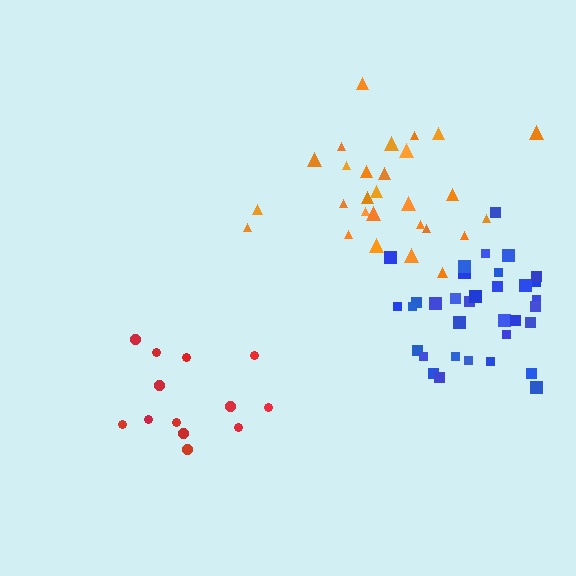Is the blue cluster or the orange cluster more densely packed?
Blue.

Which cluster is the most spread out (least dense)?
Red.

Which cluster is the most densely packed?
Blue.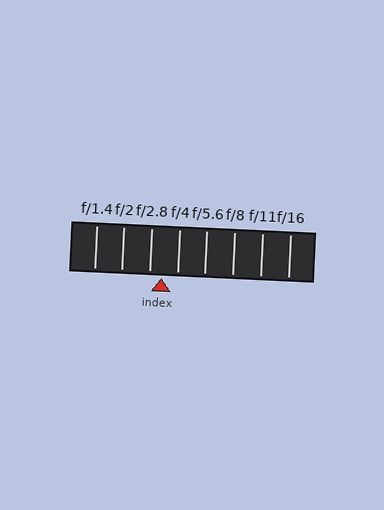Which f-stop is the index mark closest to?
The index mark is closest to f/2.8.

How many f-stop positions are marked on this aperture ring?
There are 8 f-stop positions marked.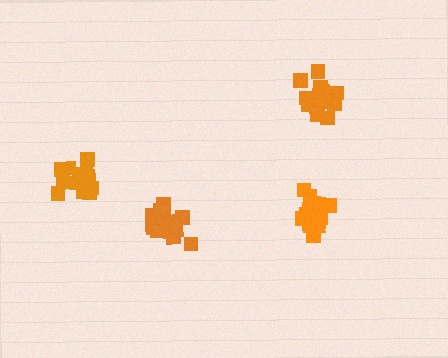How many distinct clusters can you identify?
There are 4 distinct clusters.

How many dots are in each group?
Group 1: 18 dots, Group 2: 16 dots, Group 3: 18 dots, Group 4: 16 dots (68 total).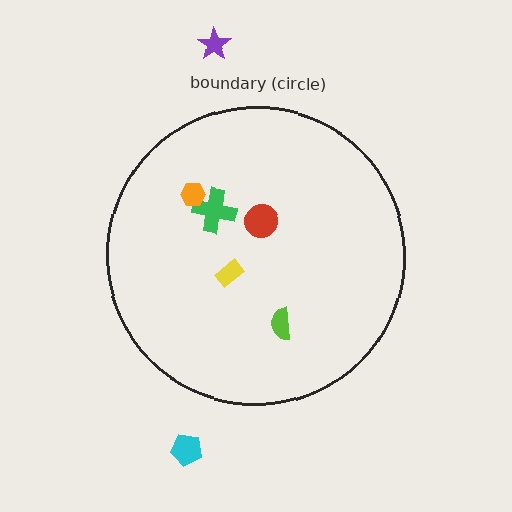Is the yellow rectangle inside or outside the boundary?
Inside.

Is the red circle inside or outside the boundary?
Inside.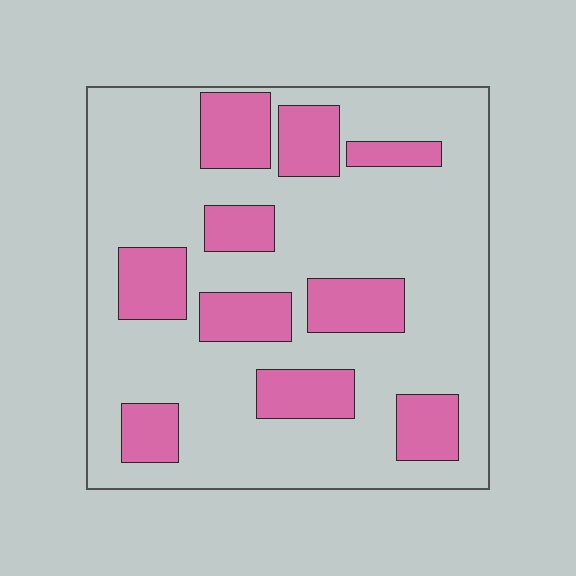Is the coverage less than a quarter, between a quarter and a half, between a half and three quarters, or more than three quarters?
Between a quarter and a half.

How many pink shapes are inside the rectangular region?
10.